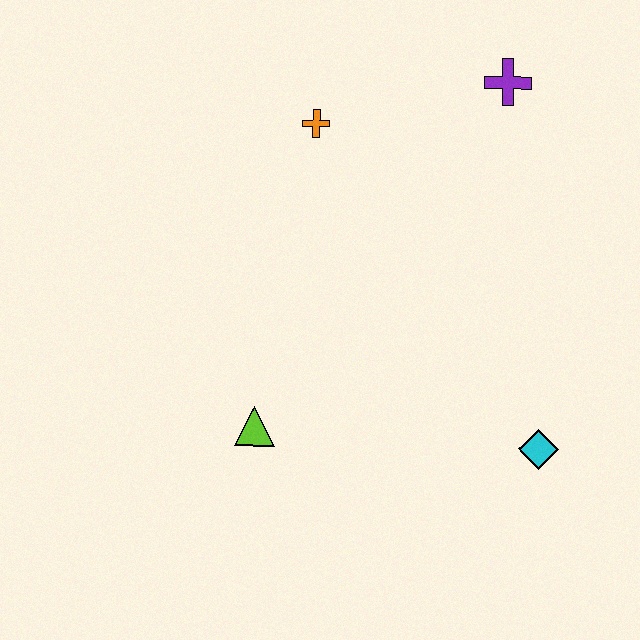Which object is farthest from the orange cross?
The cyan diamond is farthest from the orange cross.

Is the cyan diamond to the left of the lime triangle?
No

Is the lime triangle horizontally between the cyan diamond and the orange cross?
No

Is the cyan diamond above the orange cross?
No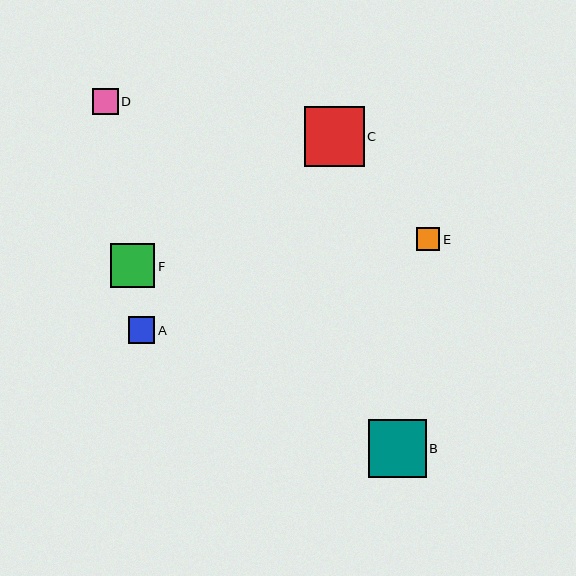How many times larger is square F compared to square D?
Square F is approximately 1.7 times the size of square D.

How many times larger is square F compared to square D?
Square F is approximately 1.7 times the size of square D.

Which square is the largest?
Square C is the largest with a size of approximately 60 pixels.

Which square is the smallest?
Square E is the smallest with a size of approximately 23 pixels.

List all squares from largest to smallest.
From largest to smallest: C, B, F, A, D, E.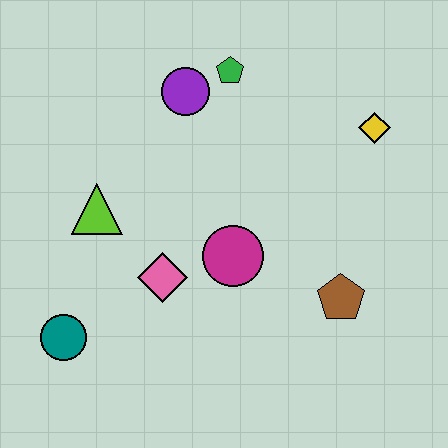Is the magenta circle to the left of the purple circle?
No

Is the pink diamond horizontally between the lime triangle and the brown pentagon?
Yes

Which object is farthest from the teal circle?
The yellow diamond is farthest from the teal circle.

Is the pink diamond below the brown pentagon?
No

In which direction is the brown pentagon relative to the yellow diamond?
The brown pentagon is below the yellow diamond.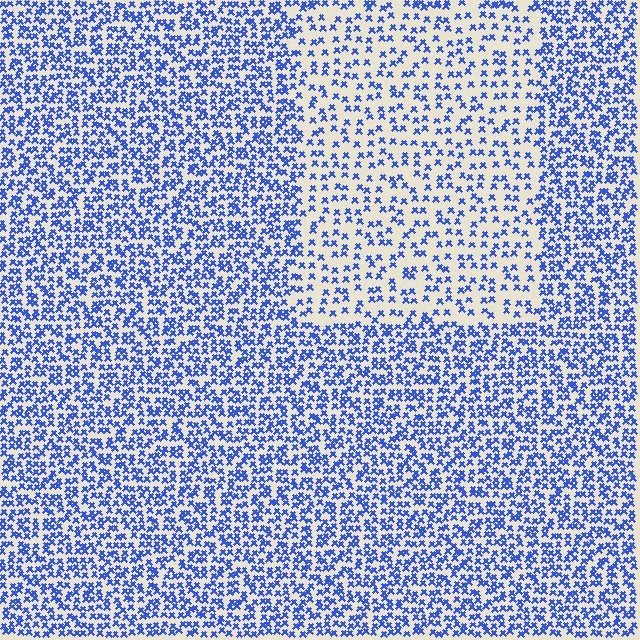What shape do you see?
I see a rectangle.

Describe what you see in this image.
The image contains small blue elements arranged at two different densities. A rectangle-shaped region is visible where the elements are less densely packed than the surrounding area.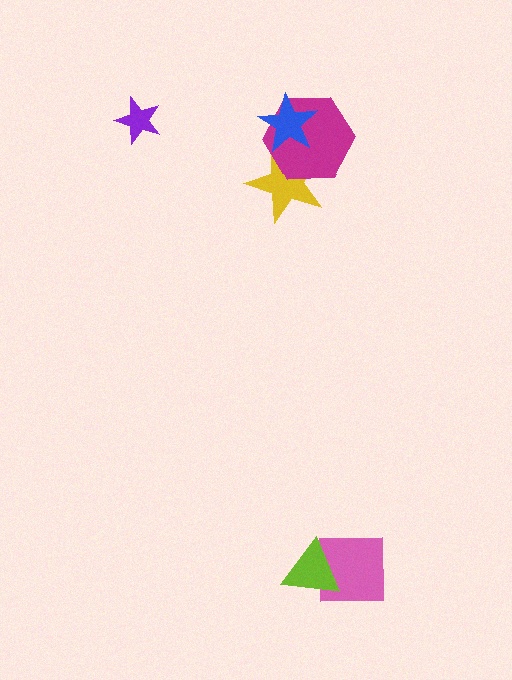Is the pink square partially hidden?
Yes, it is partially covered by another shape.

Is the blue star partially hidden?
No, no other shape covers it.